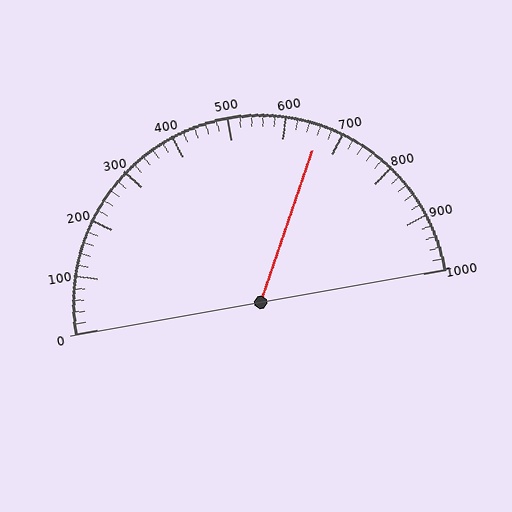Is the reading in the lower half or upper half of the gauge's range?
The reading is in the upper half of the range (0 to 1000).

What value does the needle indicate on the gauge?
The needle indicates approximately 660.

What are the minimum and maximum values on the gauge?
The gauge ranges from 0 to 1000.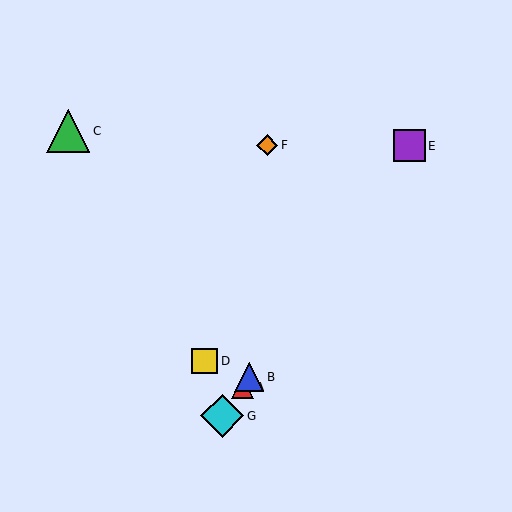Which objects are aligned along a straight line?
Objects A, B, E, G are aligned along a straight line.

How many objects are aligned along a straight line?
4 objects (A, B, E, G) are aligned along a straight line.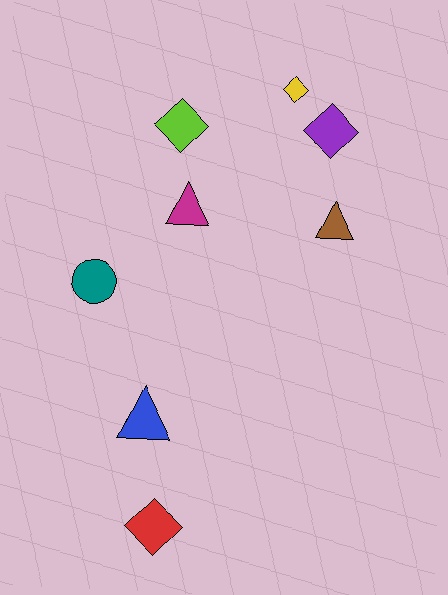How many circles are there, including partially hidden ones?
There is 1 circle.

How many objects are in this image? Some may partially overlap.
There are 8 objects.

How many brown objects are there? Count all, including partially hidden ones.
There is 1 brown object.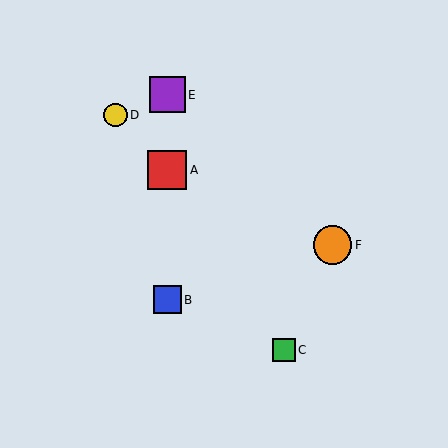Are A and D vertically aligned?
No, A is at x≈167 and D is at x≈116.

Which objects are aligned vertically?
Objects A, B, E are aligned vertically.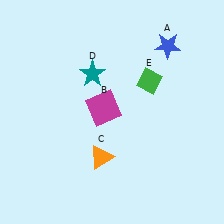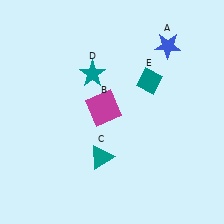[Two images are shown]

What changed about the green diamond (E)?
In Image 1, E is green. In Image 2, it changed to teal.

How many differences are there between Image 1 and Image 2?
There are 2 differences between the two images.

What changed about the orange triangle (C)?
In Image 1, C is orange. In Image 2, it changed to teal.